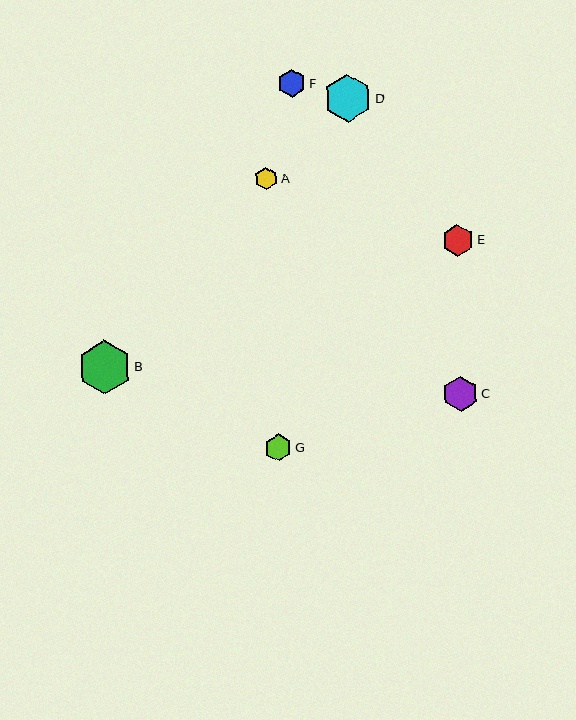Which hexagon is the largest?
Hexagon B is the largest with a size of approximately 54 pixels.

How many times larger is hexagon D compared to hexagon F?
Hexagon D is approximately 1.7 times the size of hexagon F.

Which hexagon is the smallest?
Hexagon A is the smallest with a size of approximately 22 pixels.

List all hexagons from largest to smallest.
From largest to smallest: B, D, C, E, F, G, A.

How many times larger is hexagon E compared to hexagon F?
Hexagon E is approximately 1.1 times the size of hexagon F.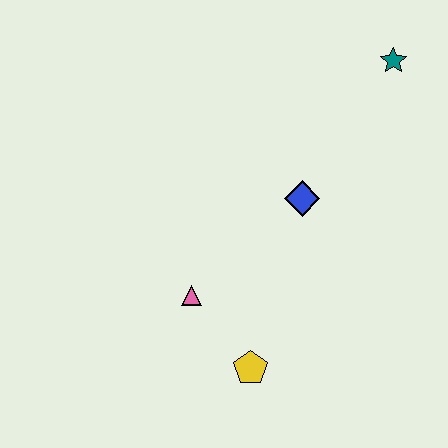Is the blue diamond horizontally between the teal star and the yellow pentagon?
Yes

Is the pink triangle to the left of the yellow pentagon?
Yes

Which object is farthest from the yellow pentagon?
The teal star is farthest from the yellow pentagon.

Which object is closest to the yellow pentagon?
The pink triangle is closest to the yellow pentagon.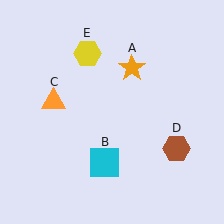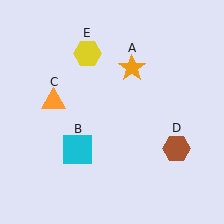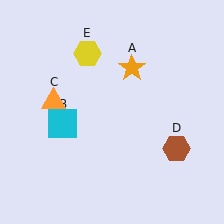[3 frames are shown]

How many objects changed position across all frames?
1 object changed position: cyan square (object B).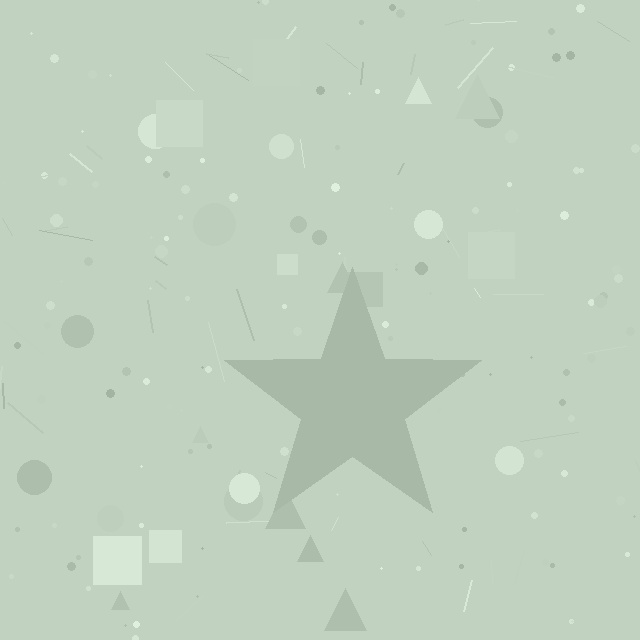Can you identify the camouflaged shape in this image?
The camouflaged shape is a star.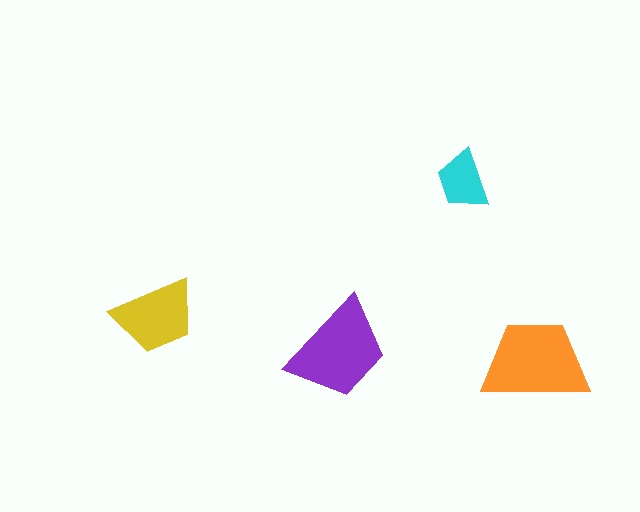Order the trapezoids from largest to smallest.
the orange one, the purple one, the yellow one, the cyan one.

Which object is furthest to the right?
The orange trapezoid is rightmost.